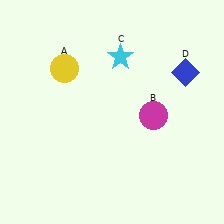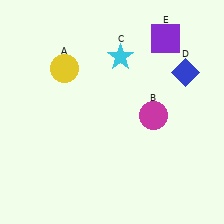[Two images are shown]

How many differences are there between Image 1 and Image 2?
There is 1 difference between the two images.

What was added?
A purple square (E) was added in Image 2.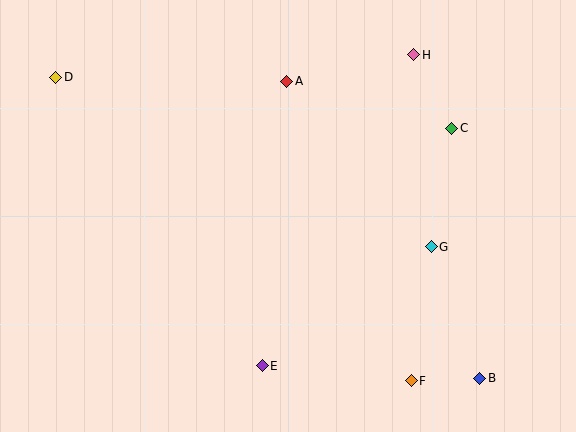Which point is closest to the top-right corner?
Point H is closest to the top-right corner.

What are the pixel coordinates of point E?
Point E is at (262, 366).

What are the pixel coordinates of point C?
Point C is at (452, 128).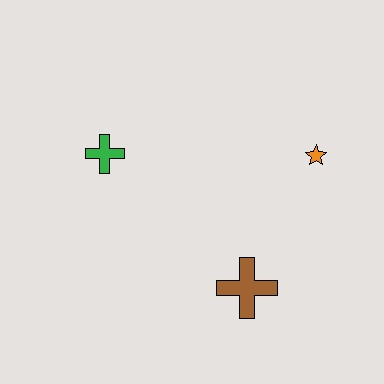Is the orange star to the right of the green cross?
Yes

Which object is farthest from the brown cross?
The green cross is farthest from the brown cross.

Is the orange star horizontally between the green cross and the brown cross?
No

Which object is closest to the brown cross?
The orange star is closest to the brown cross.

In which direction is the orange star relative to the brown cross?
The orange star is above the brown cross.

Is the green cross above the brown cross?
Yes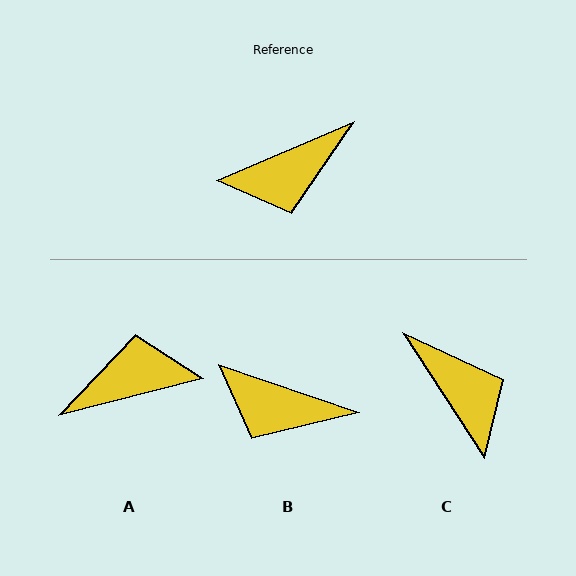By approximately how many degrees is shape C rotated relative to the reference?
Approximately 100 degrees counter-clockwise.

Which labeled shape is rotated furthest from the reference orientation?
A, about 171 degrees away.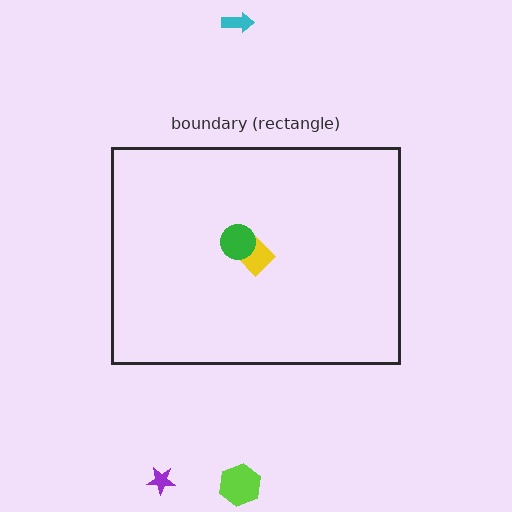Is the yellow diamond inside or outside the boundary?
Inside.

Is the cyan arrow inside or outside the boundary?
Outside.